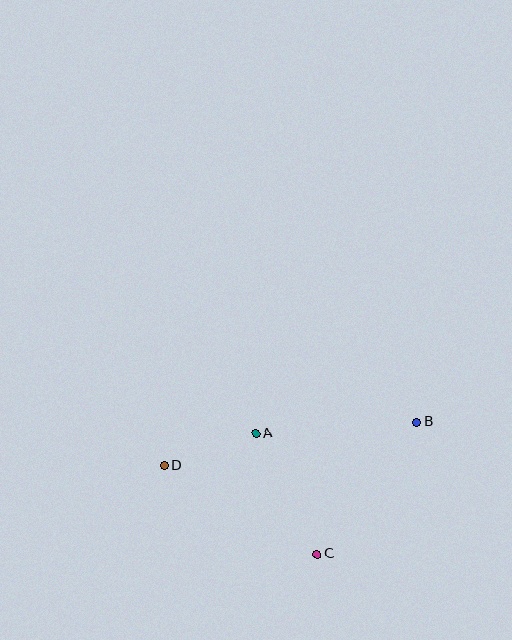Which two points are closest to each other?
Points A and D are closest to each other.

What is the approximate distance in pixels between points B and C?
The distance between B and C is approximately 165 pixels.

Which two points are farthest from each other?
Points B and D are farthest from each other.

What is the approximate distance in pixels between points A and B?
The distance between A and B is approximately 162 pixels.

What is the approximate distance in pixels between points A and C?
The distance between A and C is approximately 135 pixels.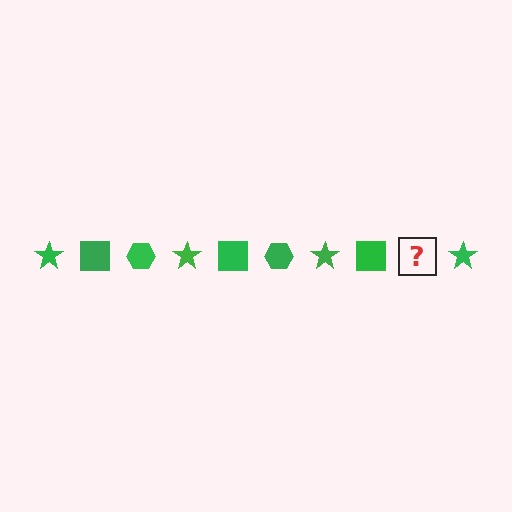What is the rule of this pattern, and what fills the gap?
The rule is that the pattern cycles through star, square, hexagon shapes in green. The gap should be filled with a green hexagon.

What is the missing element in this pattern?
The missing element is a green hexagon.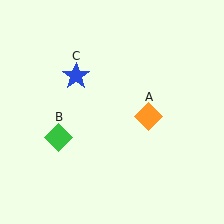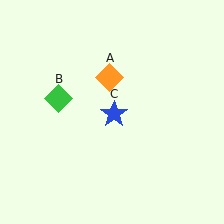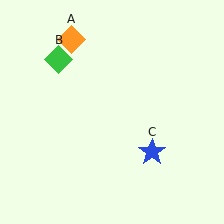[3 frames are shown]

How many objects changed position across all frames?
3 objects changed position: orange diamond (object A), green diamond (object B), blue star (object C).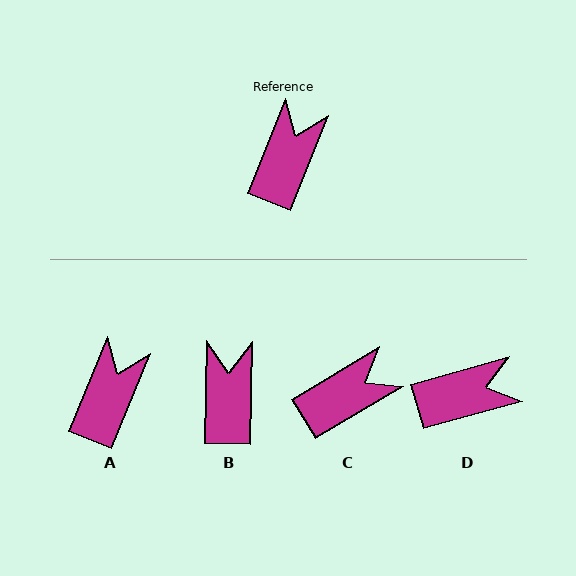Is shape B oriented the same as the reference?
No, it is off by about 21 degrees.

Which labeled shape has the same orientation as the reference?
A.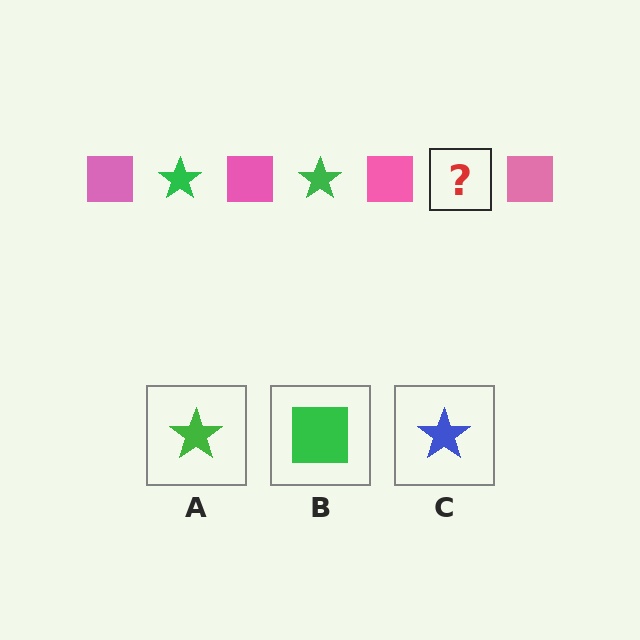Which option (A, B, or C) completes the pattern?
A.